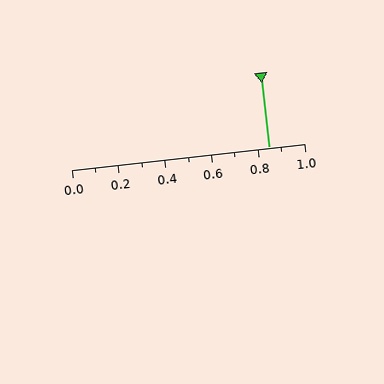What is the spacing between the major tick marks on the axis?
The major ticks are spaced 0.2 apart.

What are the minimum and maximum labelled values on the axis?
The axis runs from 0.0 to 1.0.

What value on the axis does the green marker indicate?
The marker indicates approximately 0.85.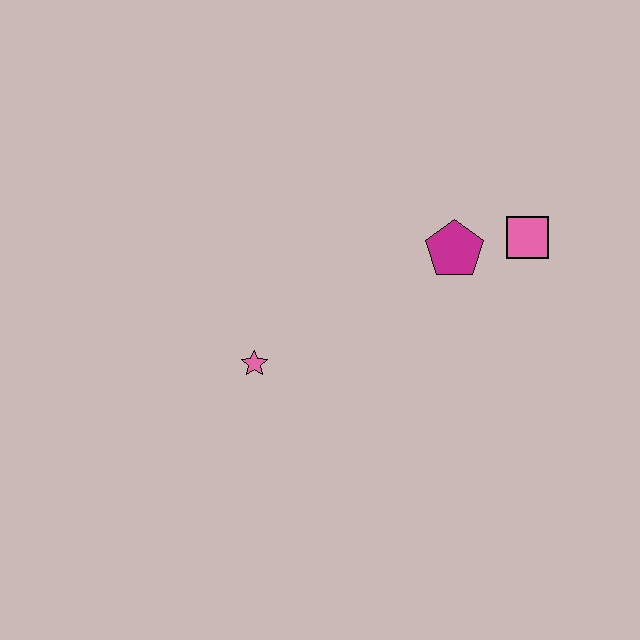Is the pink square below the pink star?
No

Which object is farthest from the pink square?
The pink star is farthest from the pink square.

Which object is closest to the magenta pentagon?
The pink square is closest to the magenta pentagon.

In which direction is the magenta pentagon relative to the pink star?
The magenta pentagon is to the right of the pink star.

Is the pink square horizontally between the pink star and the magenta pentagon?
No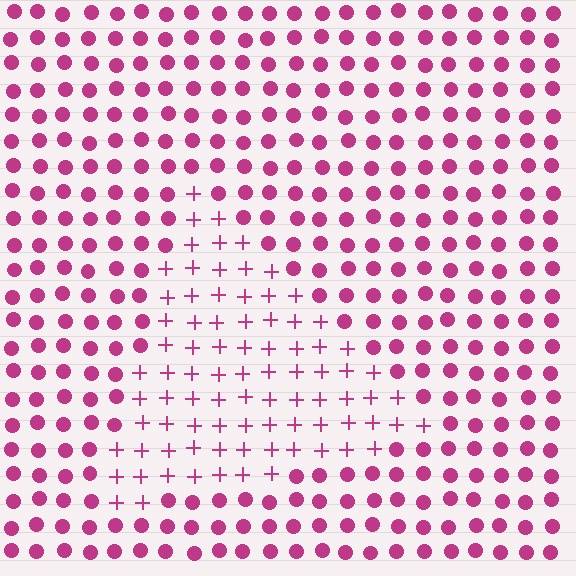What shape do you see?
I see a triangle.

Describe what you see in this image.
The image is filled with small magenta elements arranged in a uniform grid. A triangle-shaped region contains plus signs, while the surrounding area contains circles. The boundary is defined purely by the change in element shape.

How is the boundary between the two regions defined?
The boundary is defined by a change in element shape: plus signs inside vs. circles outside. All elements share the same color and spacing.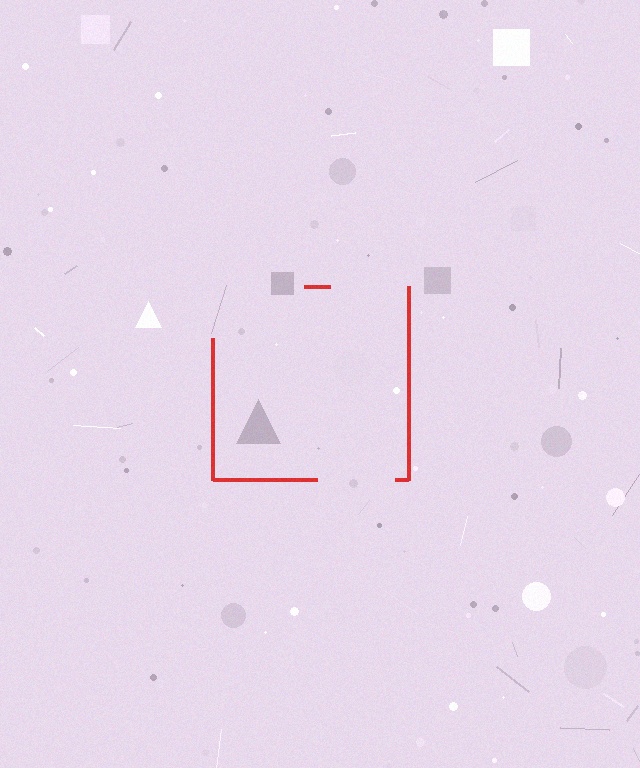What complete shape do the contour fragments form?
The contour fragments form a square.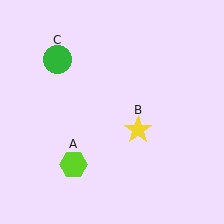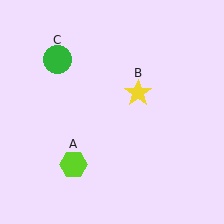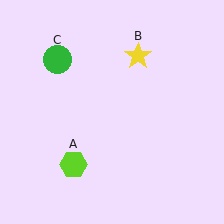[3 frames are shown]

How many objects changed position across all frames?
1 object changed position: yellow star (object B).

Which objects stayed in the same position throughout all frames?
Lime hexagon (object A) and green circle (object C) remained stationary.